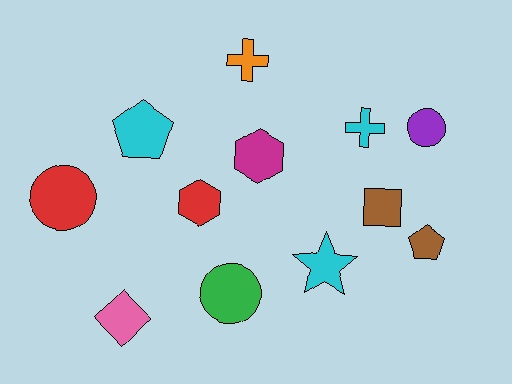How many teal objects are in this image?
There are no teal objects.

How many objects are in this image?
There are 12 objects.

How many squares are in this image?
There is 1 square.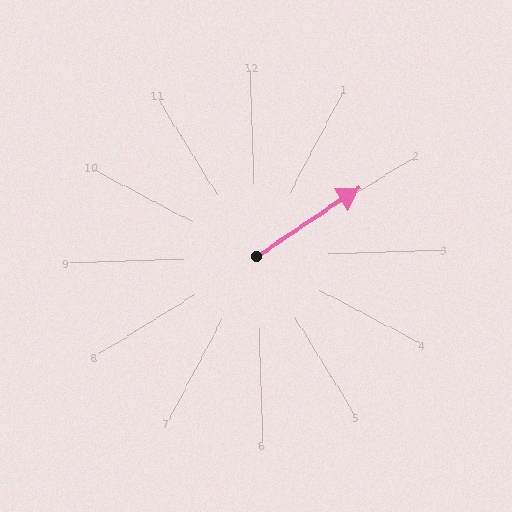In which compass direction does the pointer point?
Northeast.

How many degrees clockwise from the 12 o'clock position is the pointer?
Approximately 58 degrees.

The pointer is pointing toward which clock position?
Roughly 2 o'clock.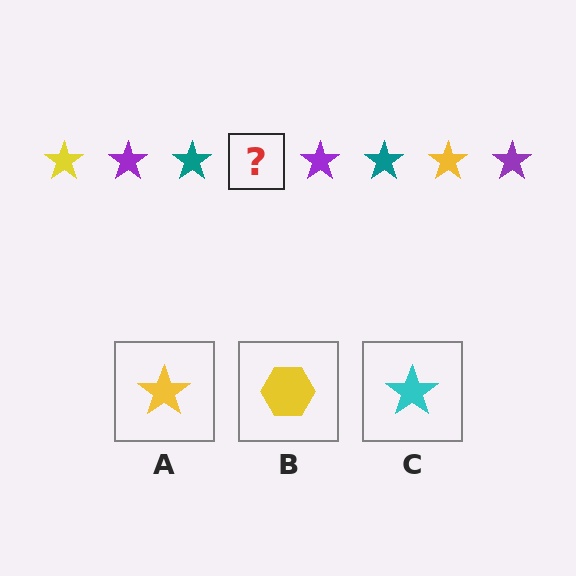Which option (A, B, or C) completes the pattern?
A.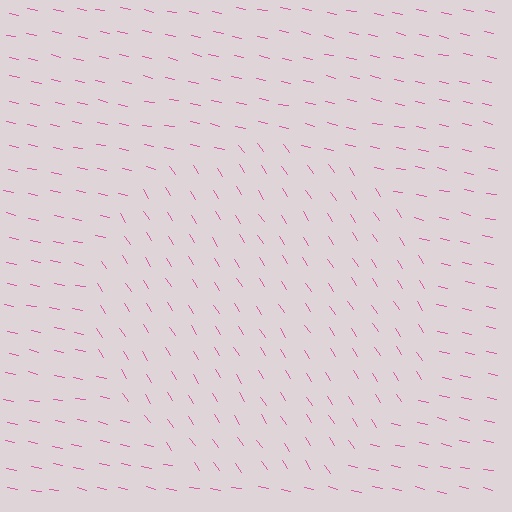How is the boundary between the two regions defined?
The boundary is defined purely by a change in line orientation (approximately 45 degrees difference). All lines are the same color and thickness.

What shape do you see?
I see a circle.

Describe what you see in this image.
The image is filled with small pink line segments. A circle region in the image has lines oriented differently from the surrounding lines, creating a visible texture boundary.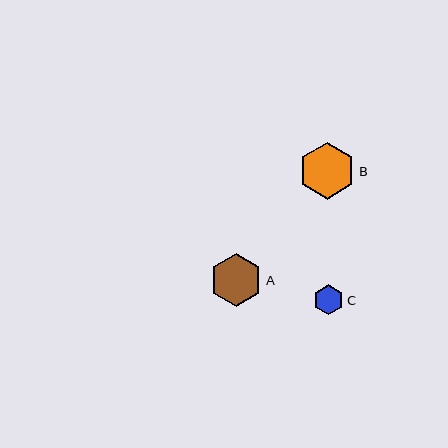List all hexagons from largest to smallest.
From largest to smallest: B, A, C.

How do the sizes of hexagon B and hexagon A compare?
Hexagon B and hexagon A are approximately the same size.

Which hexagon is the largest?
Hexagon B is the largest with a size of approximately 57 pixels.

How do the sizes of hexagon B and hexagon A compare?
Hexagon B and hexagon A are approximately the same size.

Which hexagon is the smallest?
Hexagon C is the smallest with a size of approximately 30 pixels.